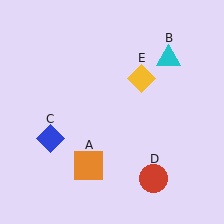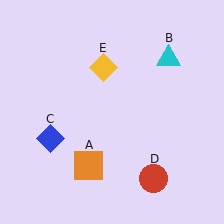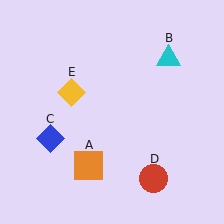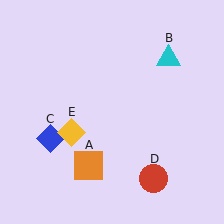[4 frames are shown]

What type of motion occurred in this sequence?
The yellow diamond (object E) rotated counterclockwise around the center of the scene.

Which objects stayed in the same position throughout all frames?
Orange square (object A) and cyan triangle (object B) and blue diamond (object C) and red circle (object D) remained stationary.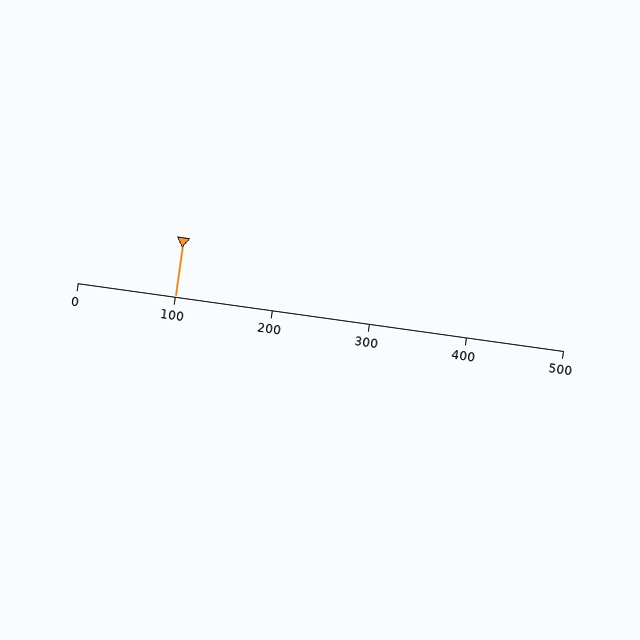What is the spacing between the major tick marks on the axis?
The major ticks are spaced 100 apart.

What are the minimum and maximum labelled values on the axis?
The axis runs from 0 to 500.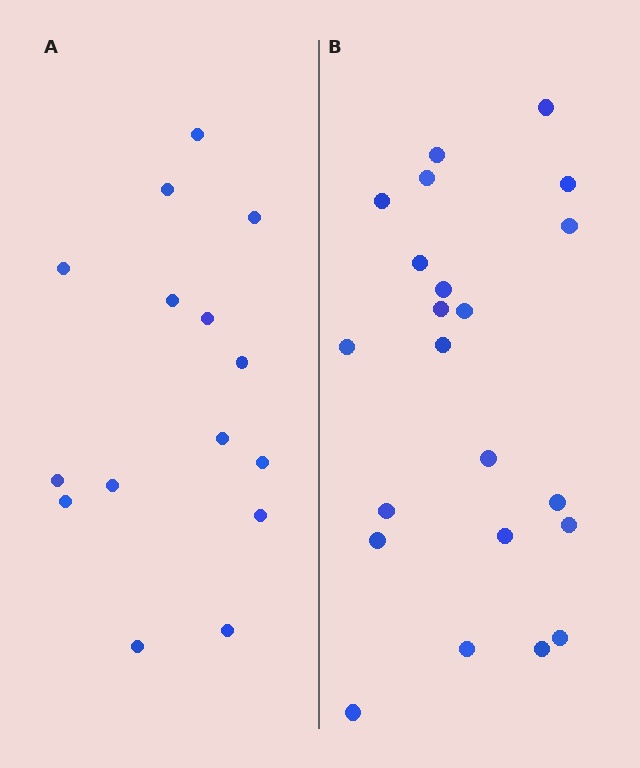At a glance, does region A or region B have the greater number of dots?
Region B (the right region) has more dots.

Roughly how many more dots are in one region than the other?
Region B has roughly 8 or so more dots than region A.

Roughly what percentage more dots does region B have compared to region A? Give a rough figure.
About 45% more.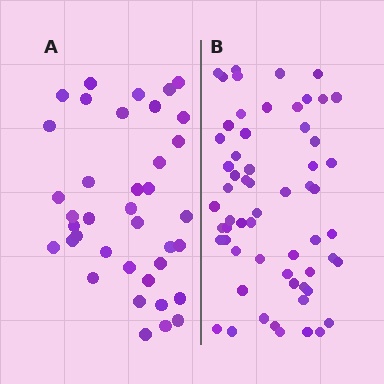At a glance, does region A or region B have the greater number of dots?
Region B (the right region) has more dots.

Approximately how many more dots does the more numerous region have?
Region B has approximately 20 more dots than region A.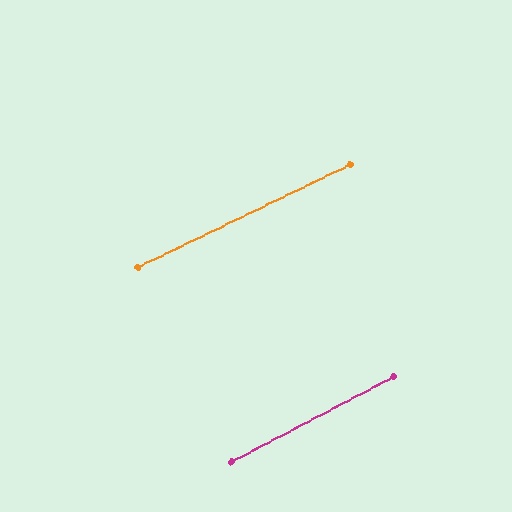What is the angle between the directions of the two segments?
Approximately 2 degrees.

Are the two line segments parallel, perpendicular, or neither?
Parallel — their directions differ by only 1.9°.